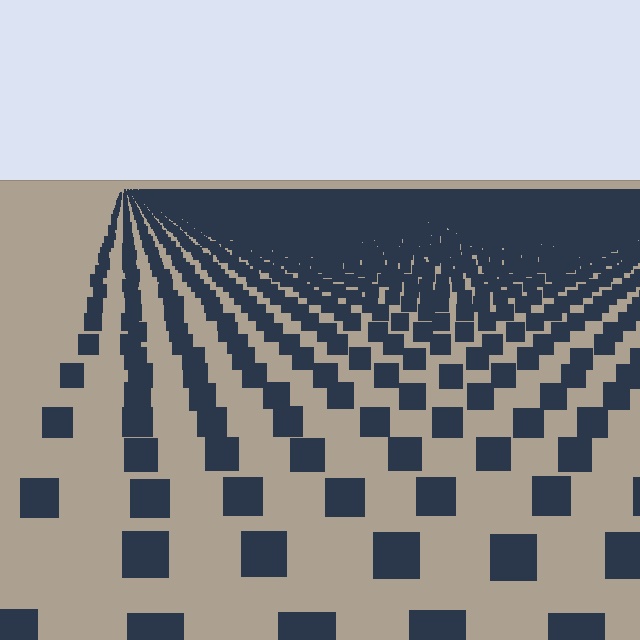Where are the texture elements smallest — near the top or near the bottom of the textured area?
Near the top.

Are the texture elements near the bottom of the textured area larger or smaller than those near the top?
Larger. Near the bottom, elements are closer to the viewer and appear at a bigger on-screen size.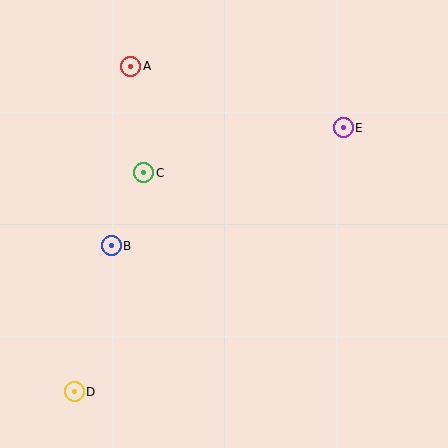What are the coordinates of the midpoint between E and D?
The midpoint between E and D is at (209, 260).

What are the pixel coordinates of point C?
Point C is at (144, 173).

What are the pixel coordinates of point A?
Point A is at (131, 66).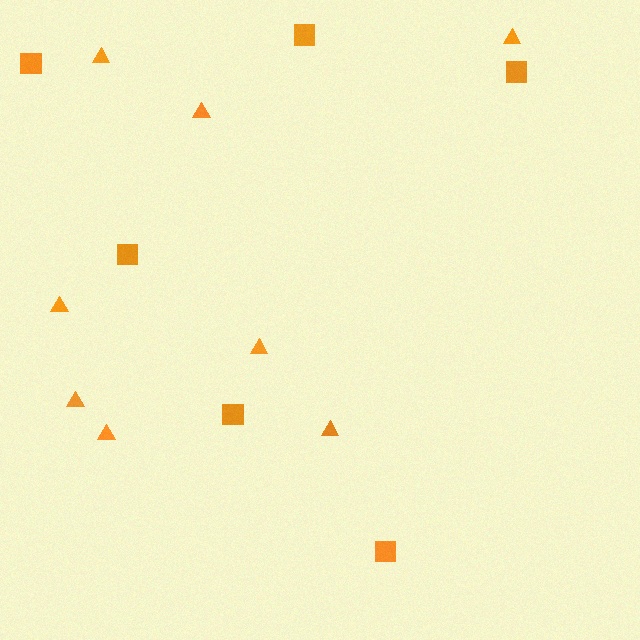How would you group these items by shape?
There are 2 groups: one group of squares (6) and one group of triangles (8).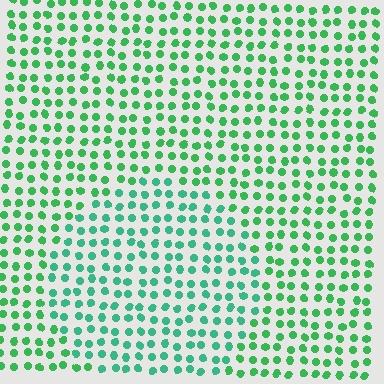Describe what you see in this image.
The image is filled with small green elements in a uniform arrangement. A circle-shaped region is visible where the elements are tinted to a slightly different hue, forming a subtle color boundary.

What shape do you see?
I see a circle.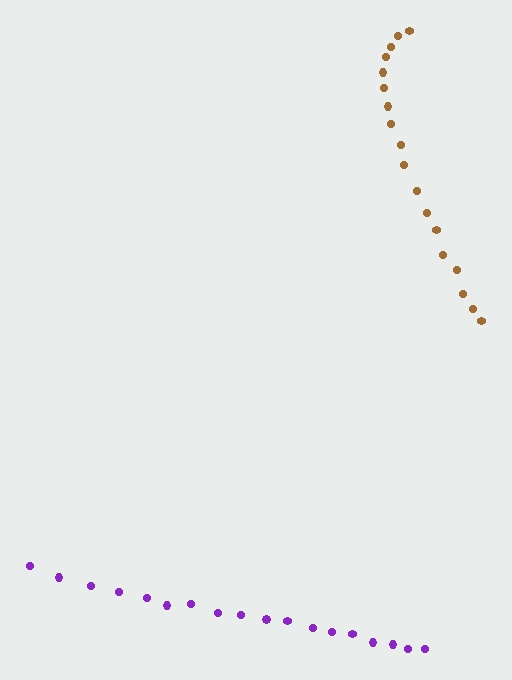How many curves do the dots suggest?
There are 2 distinct paths.